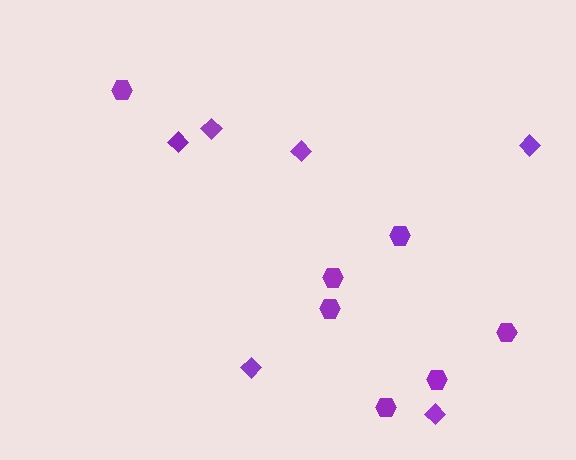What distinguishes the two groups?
There are 2 groups: one group of hexagons (7) and one group of diamonds (6).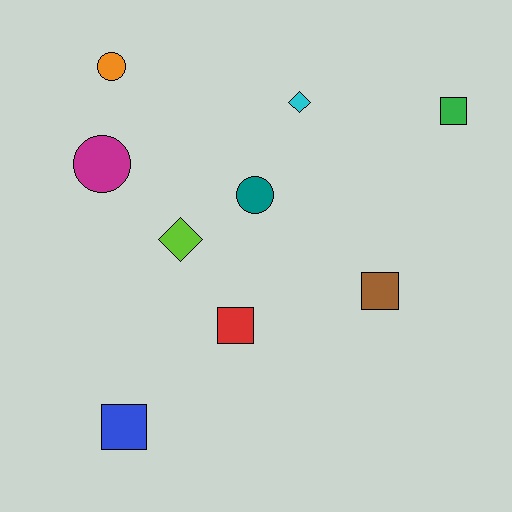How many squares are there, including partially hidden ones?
There are 4 squares.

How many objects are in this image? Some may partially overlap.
There are 9 objects.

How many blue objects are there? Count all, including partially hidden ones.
There is 1 blue object.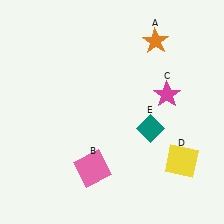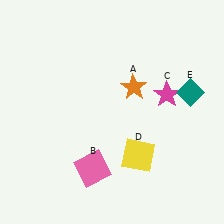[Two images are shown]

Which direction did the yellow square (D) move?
The yellow square (D) moved left.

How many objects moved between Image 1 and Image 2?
3 objects moved between the two images.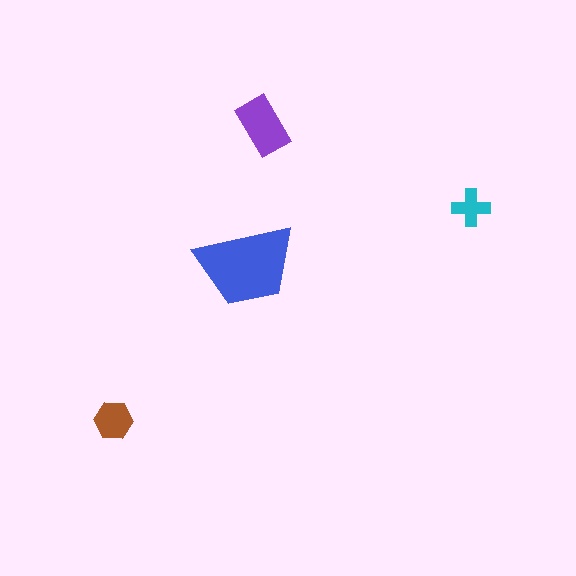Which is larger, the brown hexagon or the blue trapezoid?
The blue trapezoid.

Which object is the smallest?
The cyan cross.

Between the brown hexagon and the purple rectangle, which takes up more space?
The purple rectangle.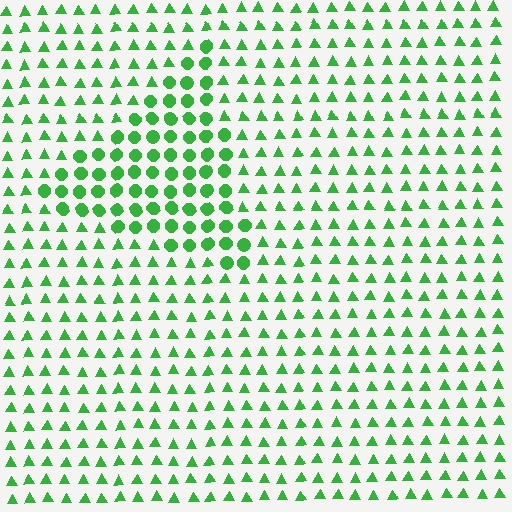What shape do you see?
I see a triangle.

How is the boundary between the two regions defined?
The boundary is defined by a change in element shape: circles inside vs. triangles outside. All elements share the same color and spacing.